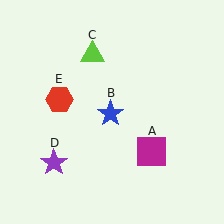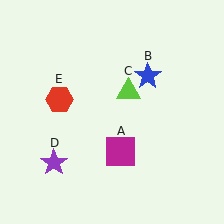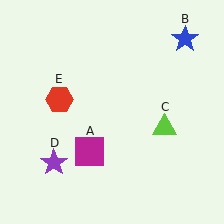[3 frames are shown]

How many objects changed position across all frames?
3 objects changed position: magenta square (object A), blue star (object B), lime triangle (object C).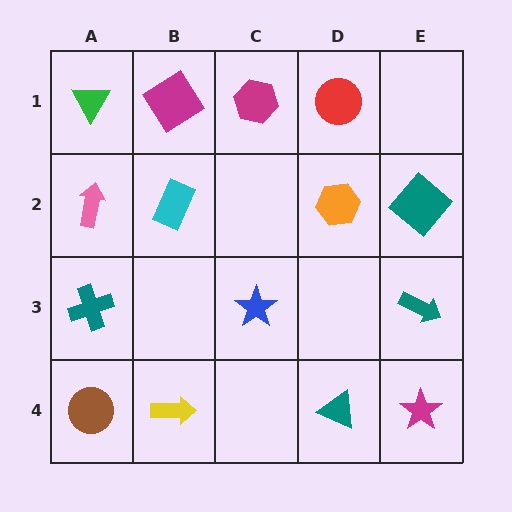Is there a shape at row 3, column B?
No, that cell is empty.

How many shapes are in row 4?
4 shapes.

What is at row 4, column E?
A magenta star.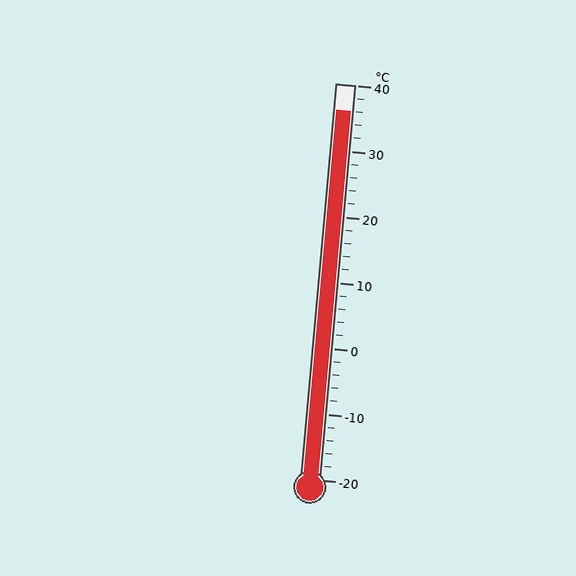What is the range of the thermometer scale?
The thermometer scale ranges from -20°C to 40°C.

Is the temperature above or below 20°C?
The temperature is above 20°C.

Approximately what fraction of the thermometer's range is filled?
The thermometer is filled to approximately 95% of its range.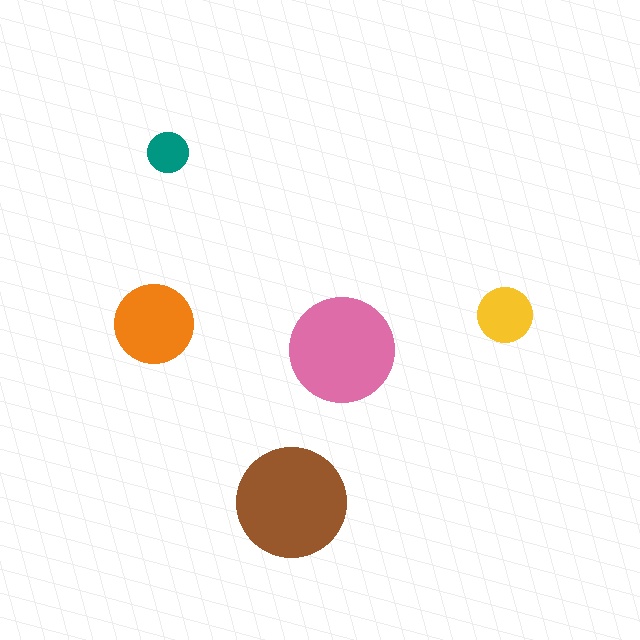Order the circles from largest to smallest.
the brown one, the pink one, the orange one, the yellow one, the teal one.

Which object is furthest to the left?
The orange circle is leftmost.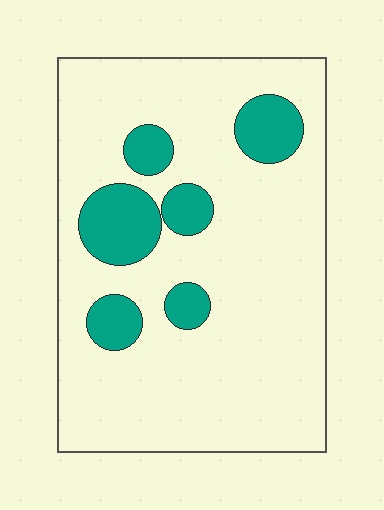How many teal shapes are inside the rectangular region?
6.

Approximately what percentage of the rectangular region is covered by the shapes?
Approximately 15%.